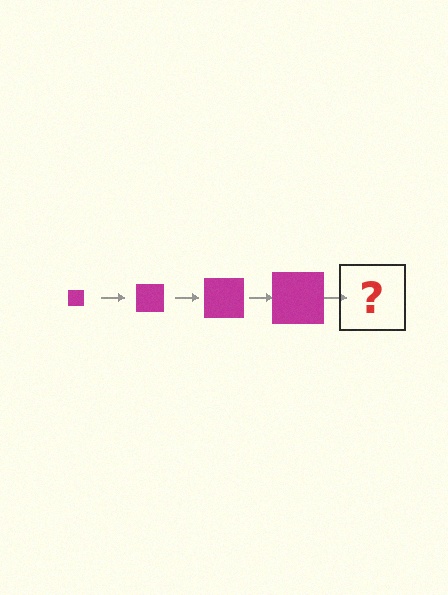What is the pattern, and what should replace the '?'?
The pattern is that the square gets progressively larger each step. The '?' should be a magenta square, larger than the previous one.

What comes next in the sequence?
The next element should be a magenta square, larger than the previous one.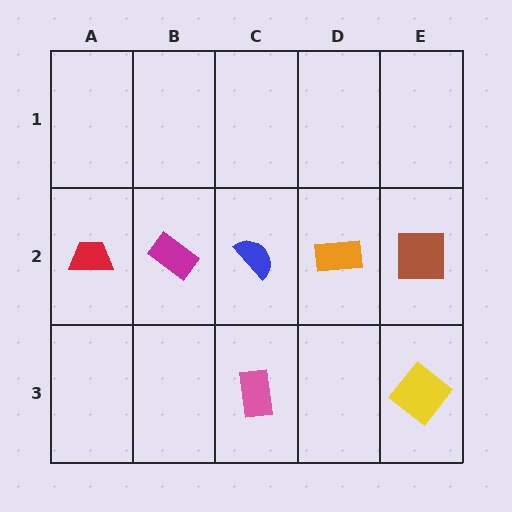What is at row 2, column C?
A blue semicircle.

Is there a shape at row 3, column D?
No, that cell is empty.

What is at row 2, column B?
A magenta rectangle.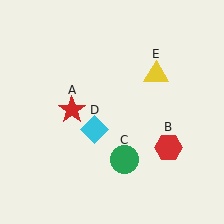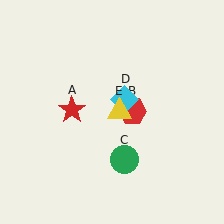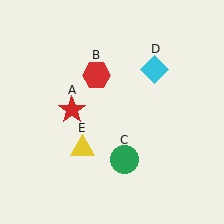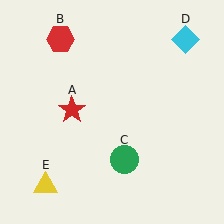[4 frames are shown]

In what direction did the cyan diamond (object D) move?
The cyan diamond (object D) moved up and to the right.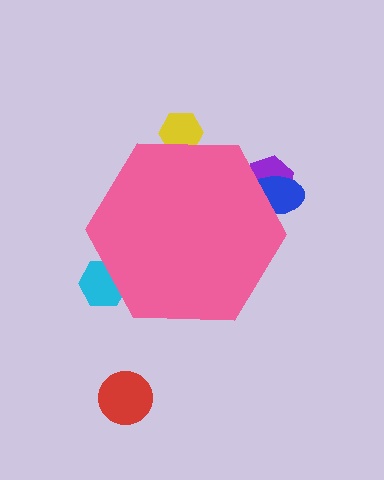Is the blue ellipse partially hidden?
Yes, the blue ellipse is partially hidden behind the pink hexagon.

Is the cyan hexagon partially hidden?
Yes, the cyan hexagon is partially hidden behind the pink hexagon.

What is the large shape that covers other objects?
A pink hexagon.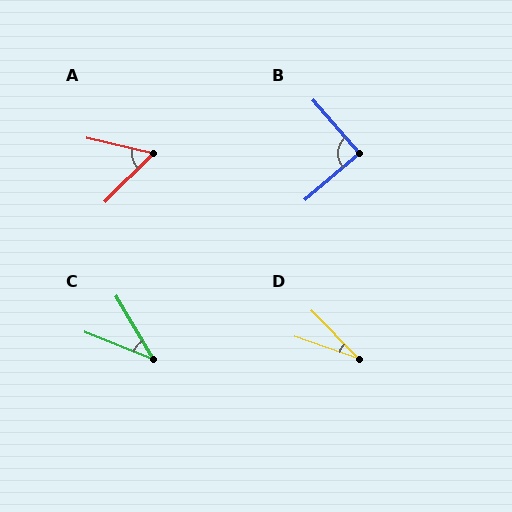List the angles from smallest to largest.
D (26°), C (38°), A (58°), B (90°).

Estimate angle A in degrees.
Approximately 58 degrees.